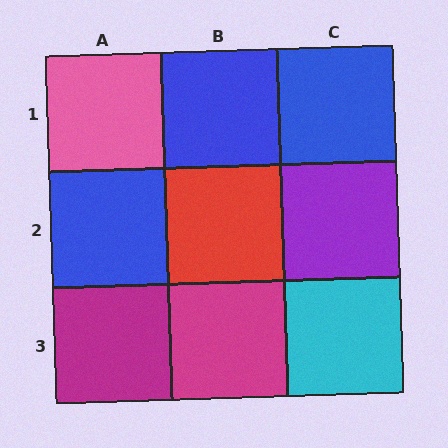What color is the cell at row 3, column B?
Magenta.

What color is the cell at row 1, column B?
Blue.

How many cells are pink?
1 cell is pink.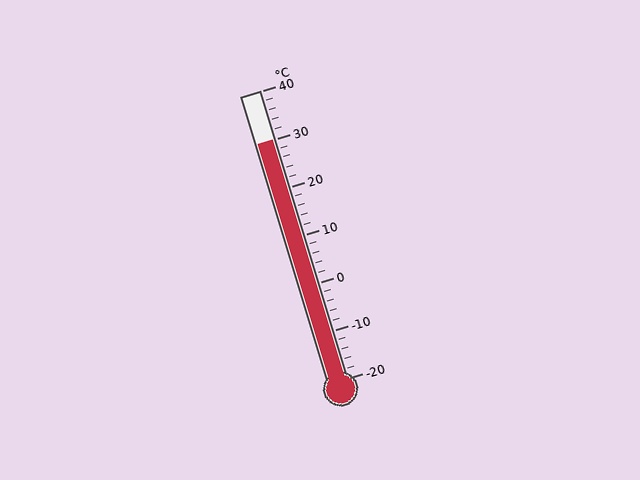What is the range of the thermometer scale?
The thermometer scale ranges from -20°C to 40°C.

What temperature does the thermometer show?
The thermometer shows approximately 30°C.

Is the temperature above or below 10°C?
The temperature is above 10°C.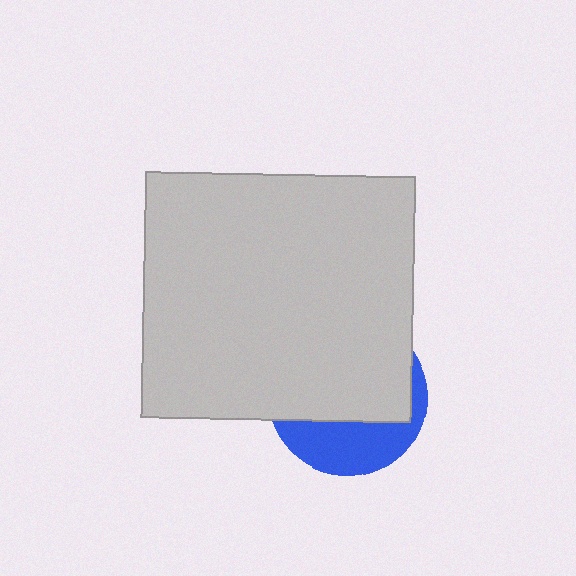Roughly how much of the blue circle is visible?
A small part of it is visible (roughly 34%).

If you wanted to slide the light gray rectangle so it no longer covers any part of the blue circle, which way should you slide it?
Slide it up — that is the most direct way to separate the two shapes.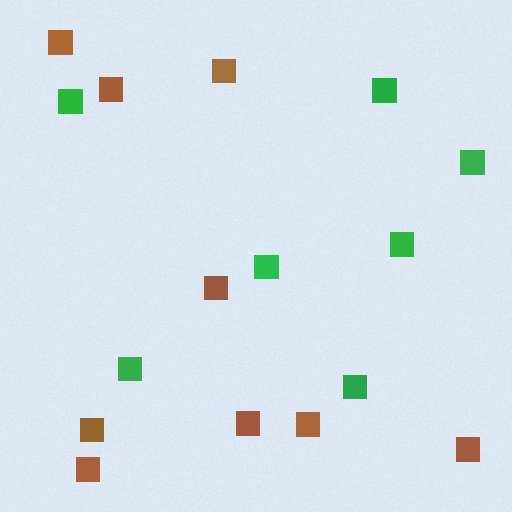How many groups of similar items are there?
There are 2 groups: one group of green squares (7) and one group of brown squares (9).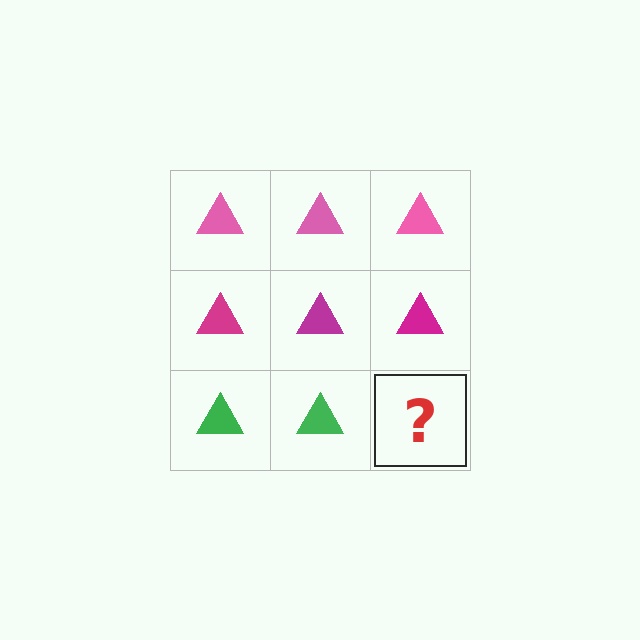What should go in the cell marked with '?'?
The missing cell should contain a green triangle.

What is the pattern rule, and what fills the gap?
The rule is that each row has a consistent color. The gap should be filled with a green triangle.